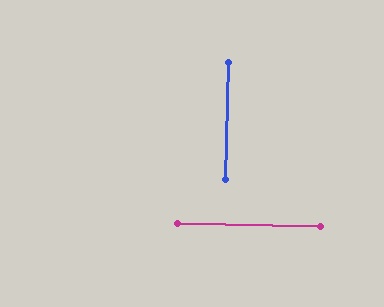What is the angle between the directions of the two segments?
Approximately 90 degrees.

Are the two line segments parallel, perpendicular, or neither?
Perpendicular — they meet at approximately 90°.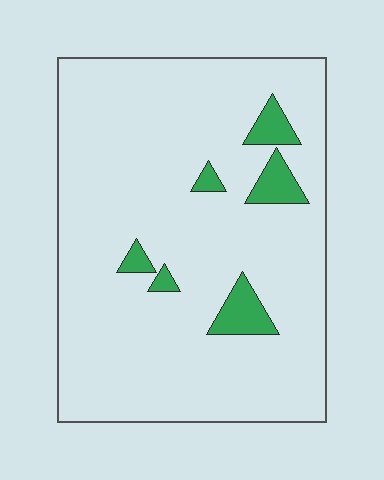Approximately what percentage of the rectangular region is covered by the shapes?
Approximately 10%.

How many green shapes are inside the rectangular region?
6.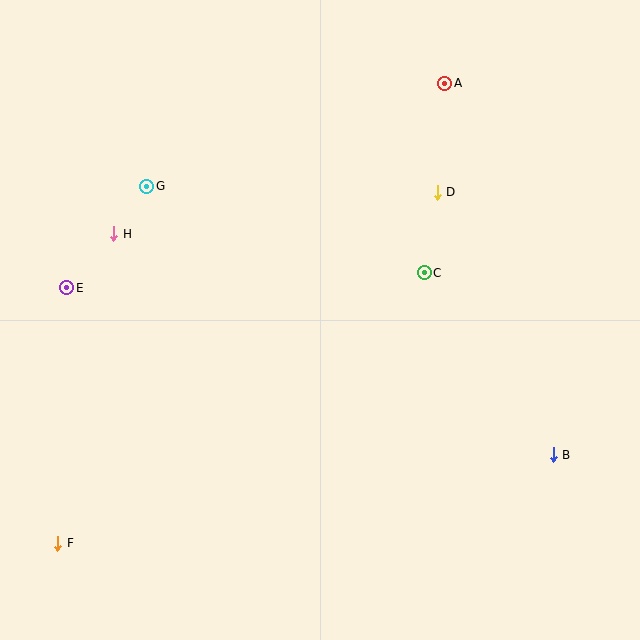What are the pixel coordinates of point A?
Point A is at (445, 83).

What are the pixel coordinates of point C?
Point C is at (424, 273).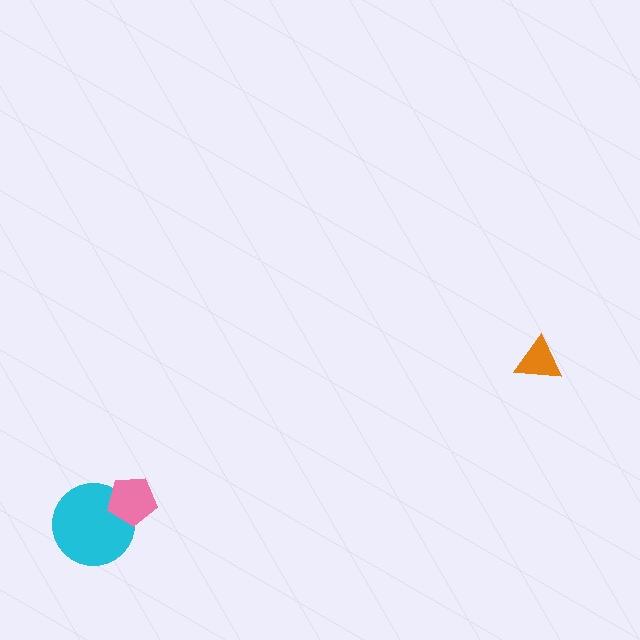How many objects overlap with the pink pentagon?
1 object overlaps with the pink pentagon.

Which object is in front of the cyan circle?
The pink pentagon is in front of the cyan circle.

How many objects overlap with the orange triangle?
0 objects overlap with the orange triangle.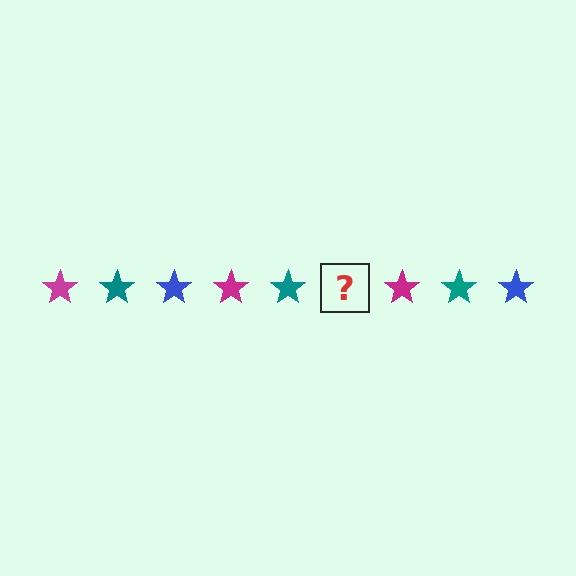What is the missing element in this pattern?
The missing element is a blue star.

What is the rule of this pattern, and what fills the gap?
The rule is that the pattern cycles through magenta, teal, blue stars. The gap should be filled with a blue star.